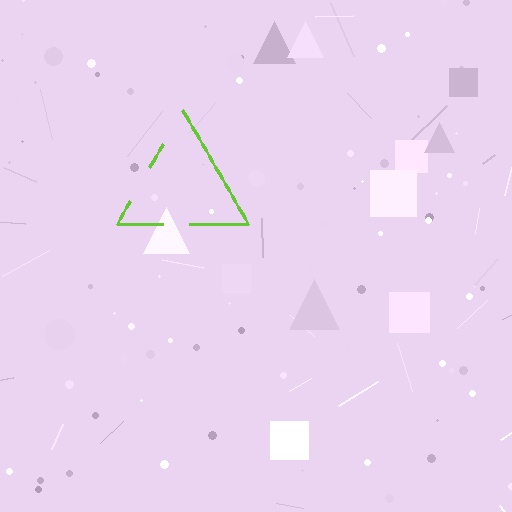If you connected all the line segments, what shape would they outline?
They would outline a triangle.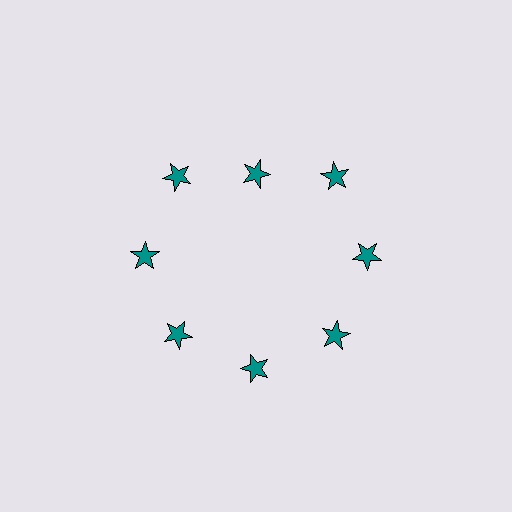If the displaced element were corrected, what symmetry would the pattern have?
It would have 8-fold rotational symmetry — the pattern would map onto itself every 45 degrees.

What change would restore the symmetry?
The symmetry would be restored by moving it outward, back onto the ring so that all 8 stars sit at equal angles and equal distance from the center.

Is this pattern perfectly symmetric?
No. The 8 teal stars are arranged in a ring, but one element near the 12 o'clock position is pulled inward toward the center, breaking the 8-fold rotational symmetry.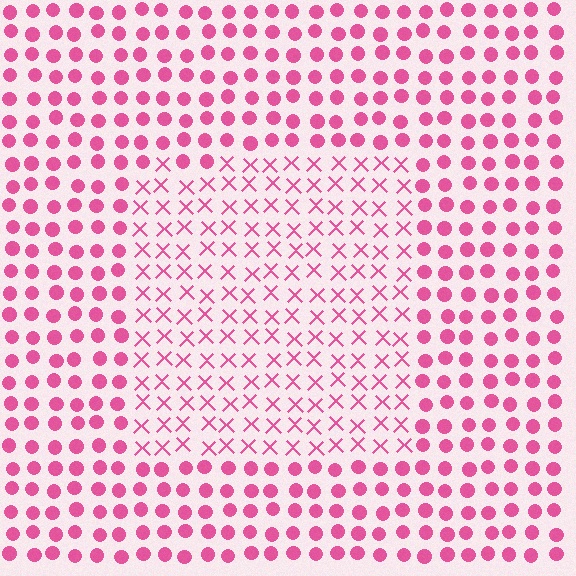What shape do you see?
I see a rectangle.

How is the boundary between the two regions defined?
The boundary is defined by a change in element shape: X marks inside vs. circles outside. All elements share the same color and spacing.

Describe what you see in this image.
The image is filled with small pink elements arranged in a uniform grid. A rectangle-shaped region contains X marks, while the surrounding area contains circles. The boundary is defined purely by the change in element shape.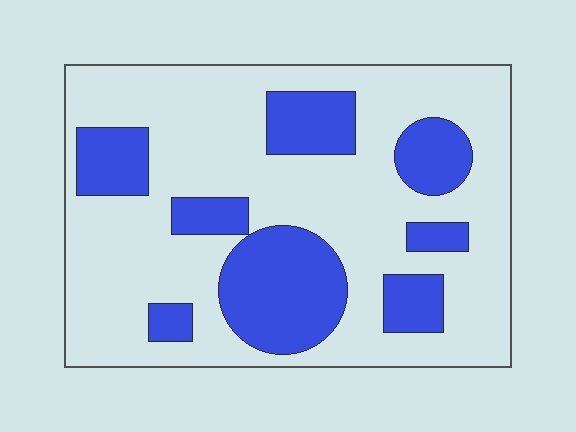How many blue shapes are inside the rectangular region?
8.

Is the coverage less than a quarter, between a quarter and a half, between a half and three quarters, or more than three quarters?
Between a quarter and a half.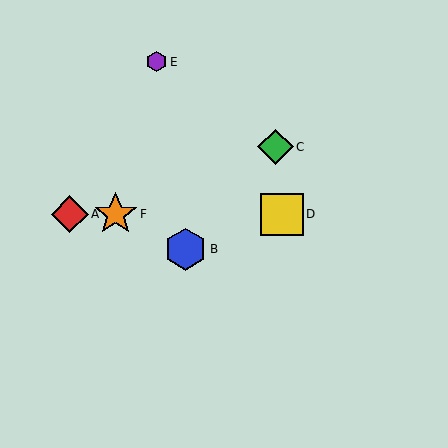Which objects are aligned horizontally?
Objects A, D, F are aligned horizontally.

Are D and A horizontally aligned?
Yes, both are at y≈214.